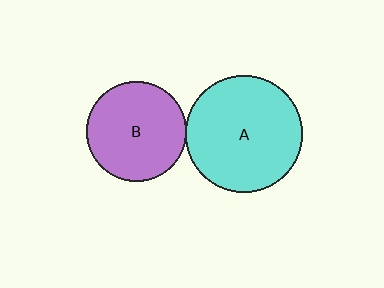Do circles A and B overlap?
Yes.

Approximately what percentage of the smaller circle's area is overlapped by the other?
Approximately 5%.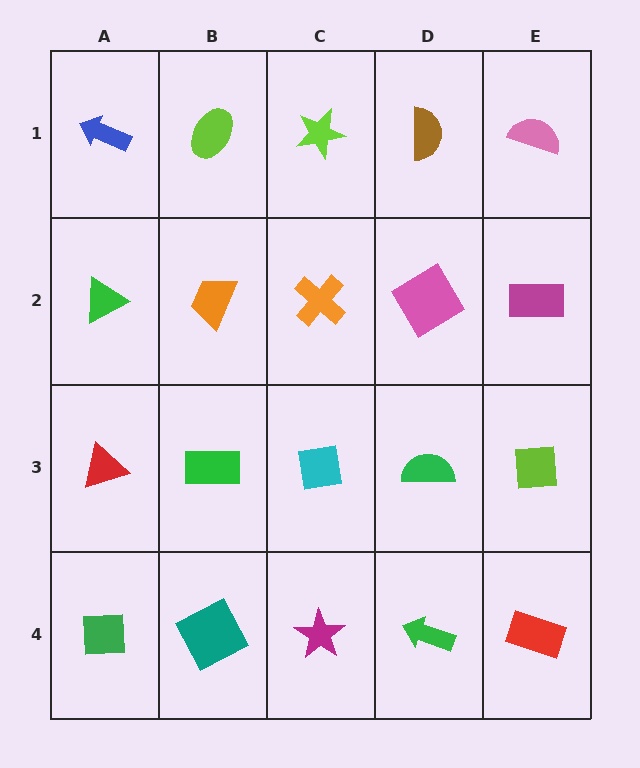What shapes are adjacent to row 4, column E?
A lime square (row 3, column E), a green arrow (row 4, column D).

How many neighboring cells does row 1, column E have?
2.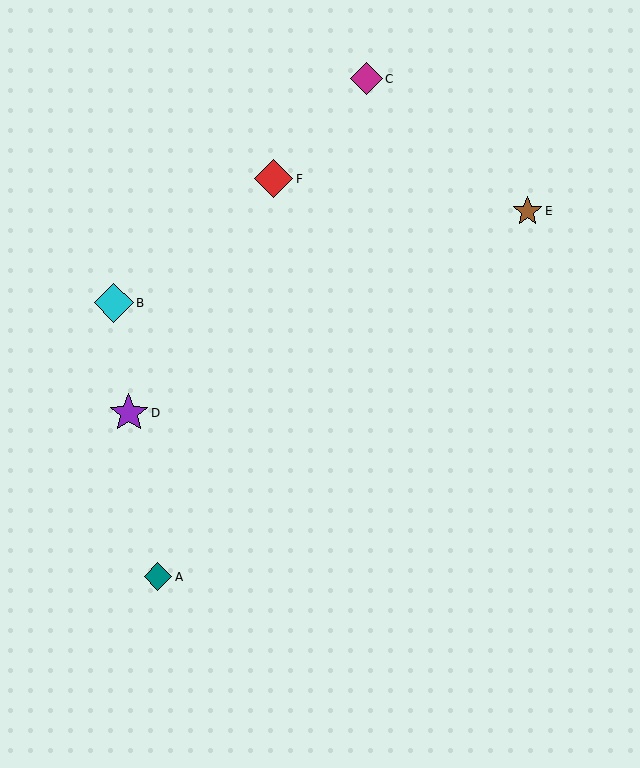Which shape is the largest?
The cyan diamond (labeled B) is the largest.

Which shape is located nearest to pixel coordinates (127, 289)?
The cyan diamond (labeled B) at (114, 303) is nearest to that location.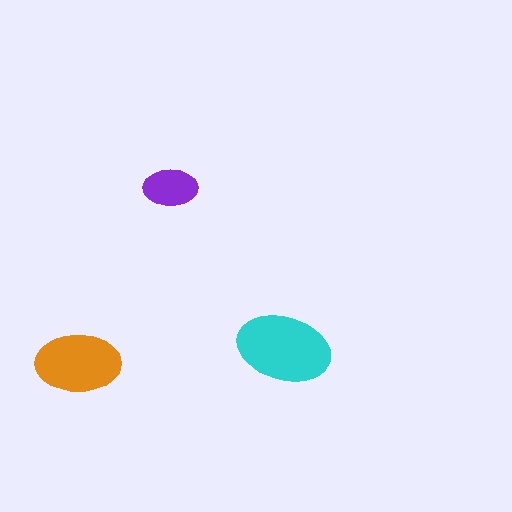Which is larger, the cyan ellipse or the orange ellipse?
The cyan one.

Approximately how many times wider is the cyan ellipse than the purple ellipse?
About 1.5 times wider.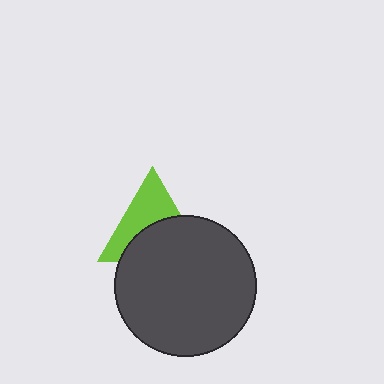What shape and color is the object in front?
The object in front is a dark gray circle.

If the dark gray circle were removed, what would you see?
You would see the complete lime triangle.